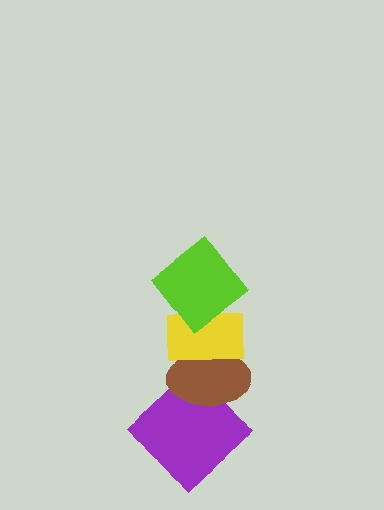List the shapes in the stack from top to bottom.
From top to bottom: the lime diamond, the yellow rectangle, the brown ellipse, the purple diamond.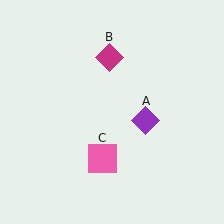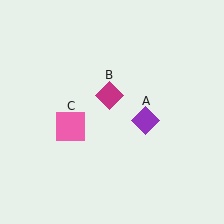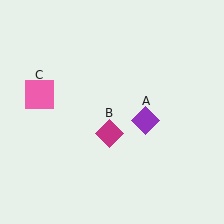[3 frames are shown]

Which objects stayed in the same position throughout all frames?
Purple diamond (object A) remained stationary.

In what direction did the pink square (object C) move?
The pink square (object C) moved up and to the left.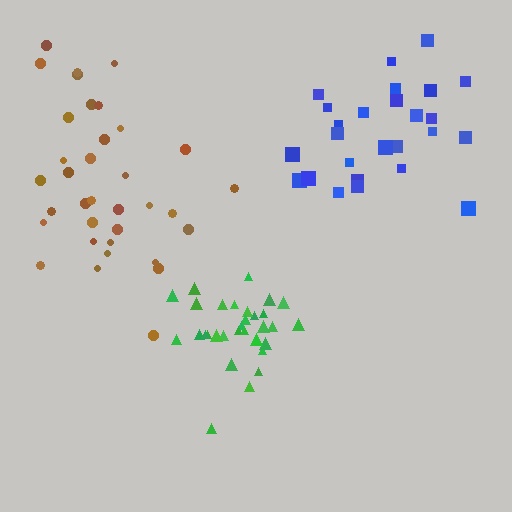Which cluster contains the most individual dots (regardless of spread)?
Brown (35).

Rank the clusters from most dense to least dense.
green, blue, brown.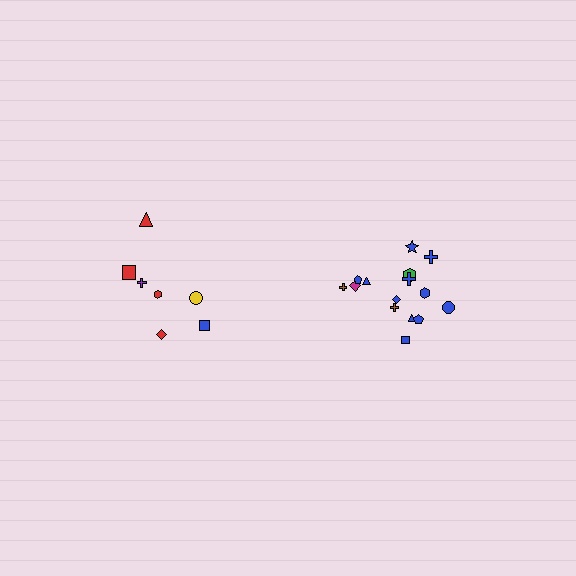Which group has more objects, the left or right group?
The right group.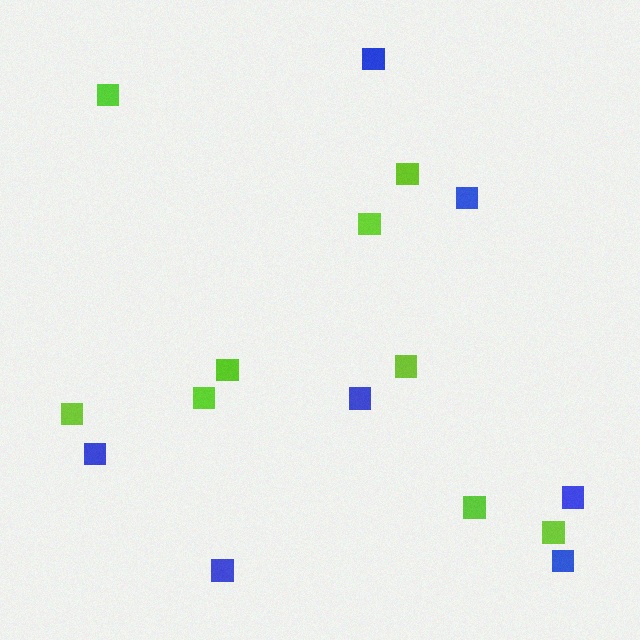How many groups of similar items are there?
There are 2 groups: one group of lime squares (9) and one group of blue squares (7).